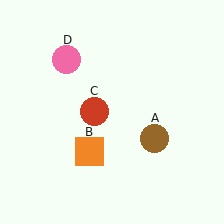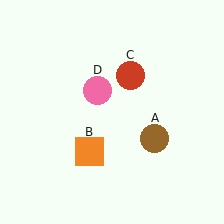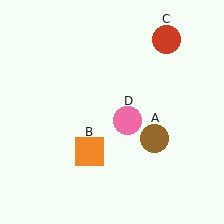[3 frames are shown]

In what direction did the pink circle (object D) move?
The pink circle (object D) moved down and to the right.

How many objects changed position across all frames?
2 objects changed position: red circle (object C), pink circle (object D).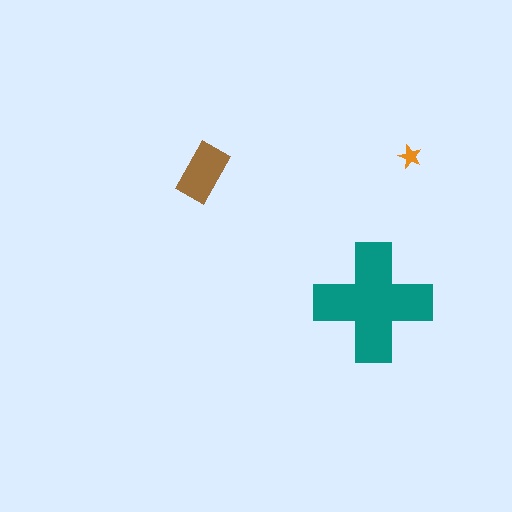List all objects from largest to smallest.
The teal cross, the brown rectangle, the orange star.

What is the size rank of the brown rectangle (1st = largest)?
2nd.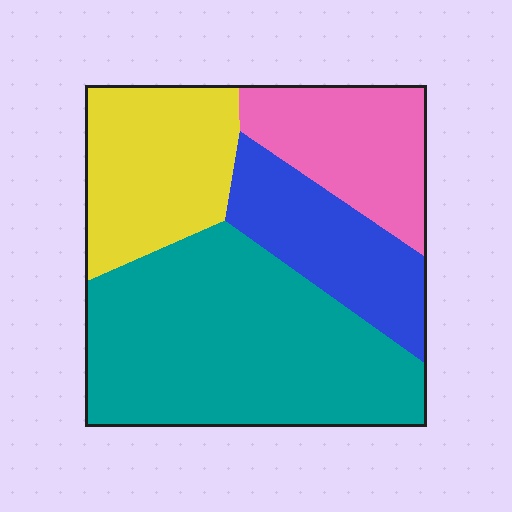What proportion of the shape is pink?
Pink takes up between a sixth and a third of the shape.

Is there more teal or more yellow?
Teal.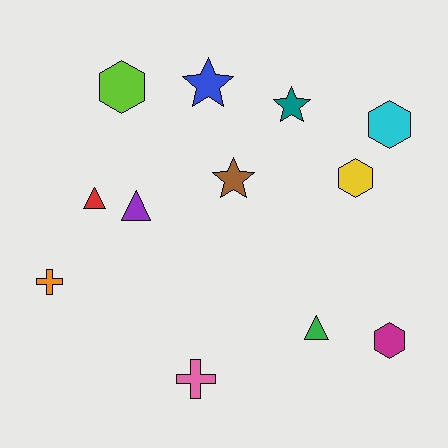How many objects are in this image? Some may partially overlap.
There are 12 objects.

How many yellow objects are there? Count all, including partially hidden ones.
There is 1 yellow object.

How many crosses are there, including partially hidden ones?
There are 2 crosses.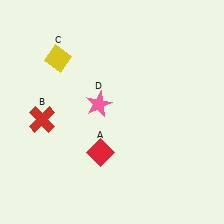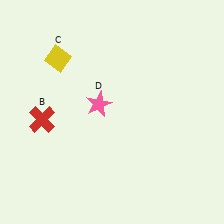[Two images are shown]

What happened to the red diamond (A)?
The red diamond (A) was removed in Image 2. It was in the bottom-left area of Image 1.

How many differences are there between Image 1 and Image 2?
There is 1 difference between the two images.